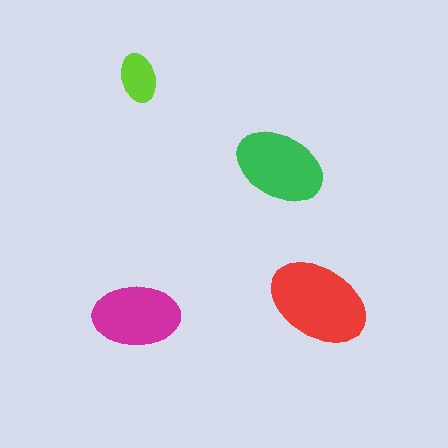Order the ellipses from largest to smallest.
the red one, the green one, the magenta one, the lime one.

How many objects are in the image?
There are 4 objects in the image.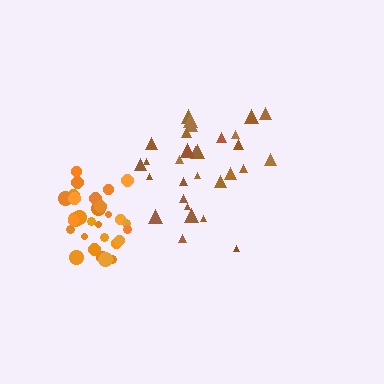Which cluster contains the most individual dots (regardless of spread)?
Brown (30).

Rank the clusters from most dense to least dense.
orange, brown.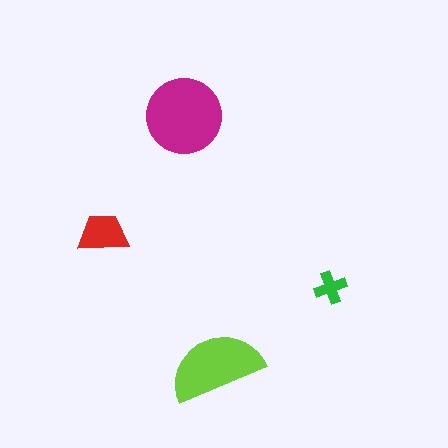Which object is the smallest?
The green cross.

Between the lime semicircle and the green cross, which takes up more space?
The lime semicircle.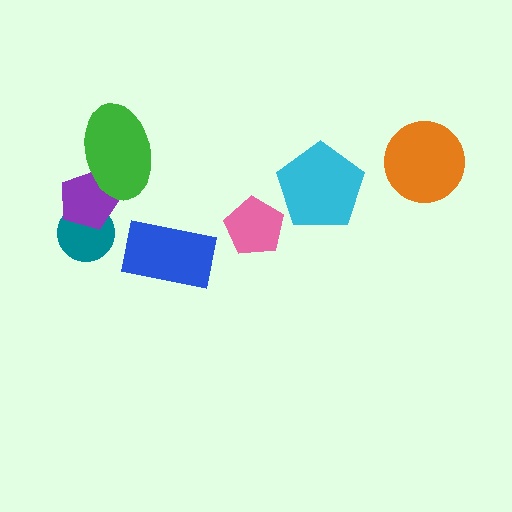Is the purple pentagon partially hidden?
Yes, it is partially covered by another shape.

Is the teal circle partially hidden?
Yes, it is partially covered by another shape.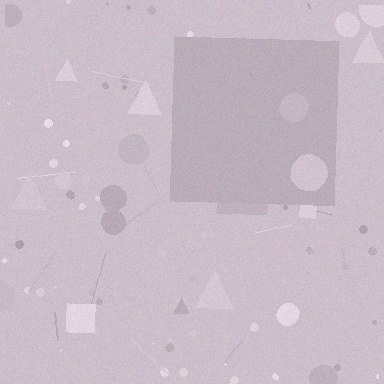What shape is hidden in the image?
A square is hidden in the image.